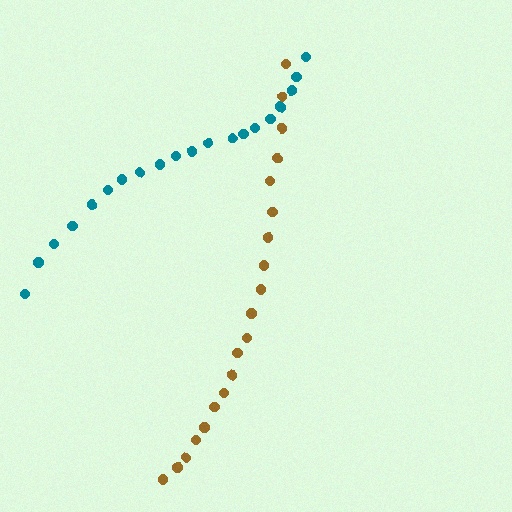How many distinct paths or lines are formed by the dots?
There are 2 distinct paths.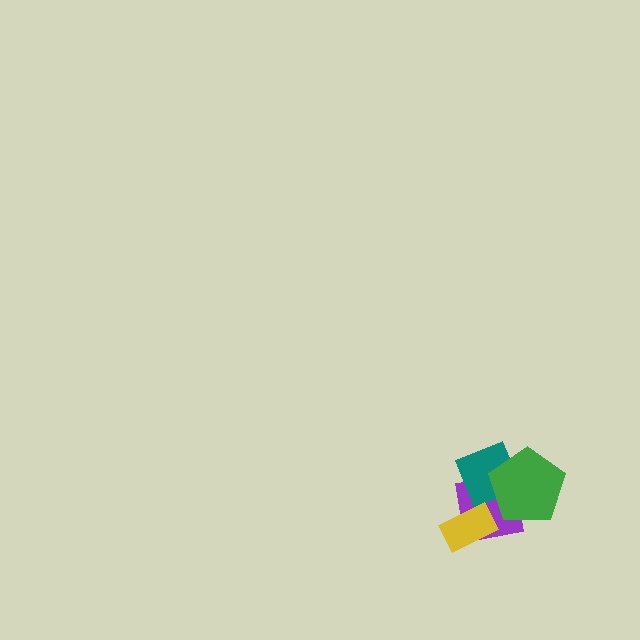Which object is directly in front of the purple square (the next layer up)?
The teal diamond is directly in front of the purple square.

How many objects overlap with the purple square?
3 objects overlap with the purple square.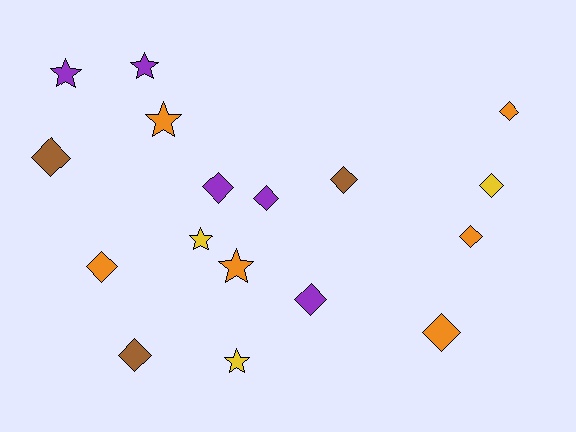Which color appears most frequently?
Orange, with 6 objects.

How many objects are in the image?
There are 17 objects.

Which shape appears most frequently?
Diamond, with 11 objects.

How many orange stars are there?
There are 2 orange stars.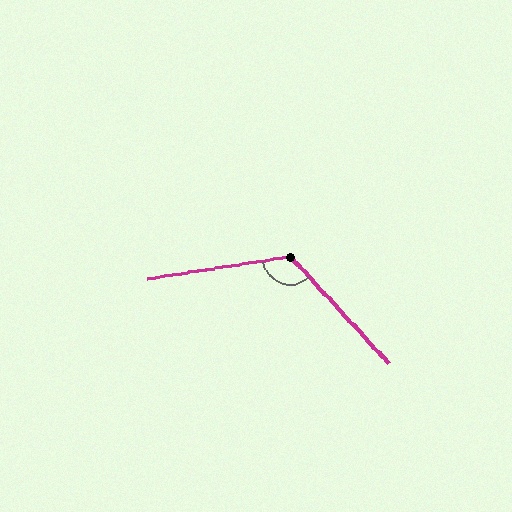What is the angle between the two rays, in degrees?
Approximately 124 degrees.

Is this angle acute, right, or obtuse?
It is obtuse.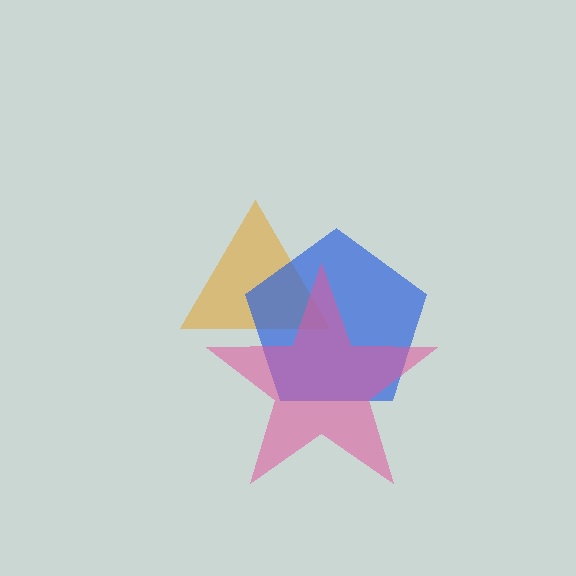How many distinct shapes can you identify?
There are 3 distinct shapes: an orange triangle, a blue pentagon, a pink star.